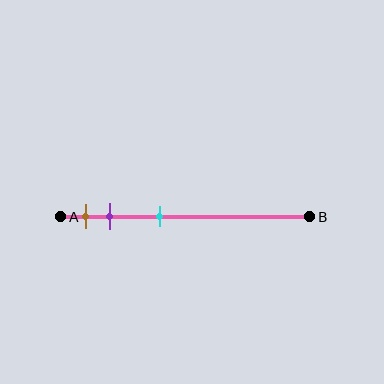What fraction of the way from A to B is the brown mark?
The brown mark is approximately 10% (0.1) of the way from A to B.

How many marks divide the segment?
There are 3 marks dividing the segment.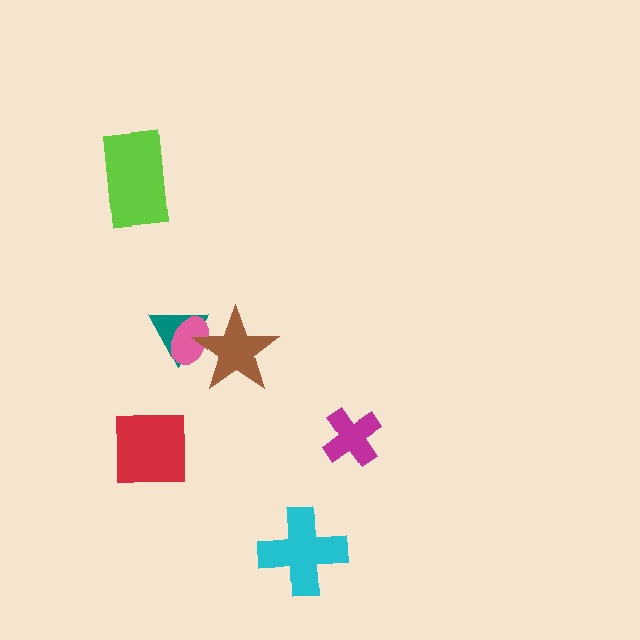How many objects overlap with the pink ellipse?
2 objects overlap with the pink ellipse.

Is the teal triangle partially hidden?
Yes, it is partially covered by another shape.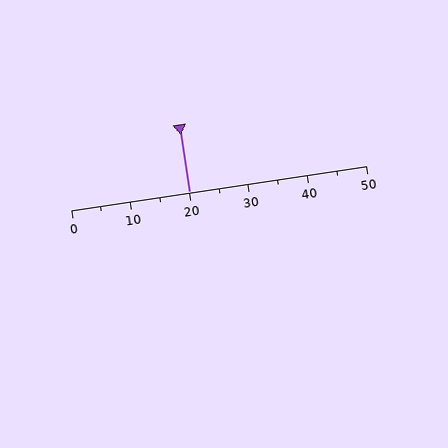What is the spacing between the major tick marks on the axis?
The major ticks are spaced 10 apart.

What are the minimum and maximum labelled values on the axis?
The axis runs from 0 to 50.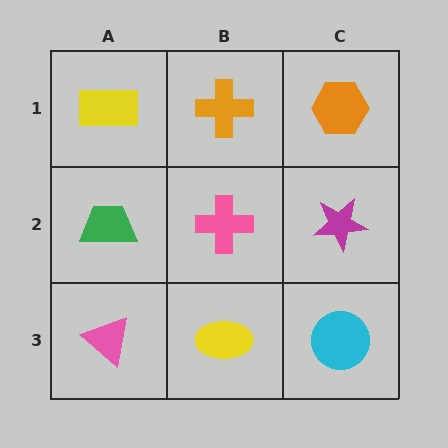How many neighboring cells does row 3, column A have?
2.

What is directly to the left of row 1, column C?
An orange cross.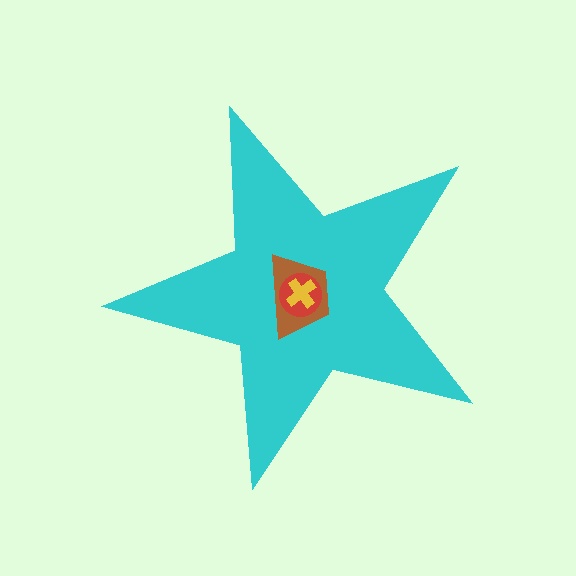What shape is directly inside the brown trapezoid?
The red circle.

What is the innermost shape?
The yellow cross.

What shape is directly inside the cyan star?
The brown trapezoid.